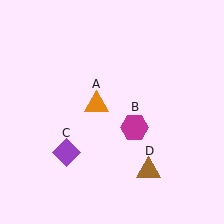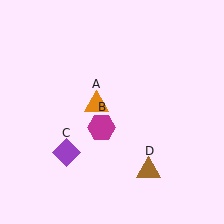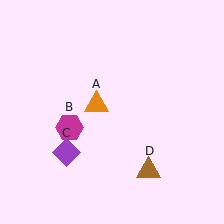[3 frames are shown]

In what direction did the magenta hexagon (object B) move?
The magenta hexagon (object B) moved left.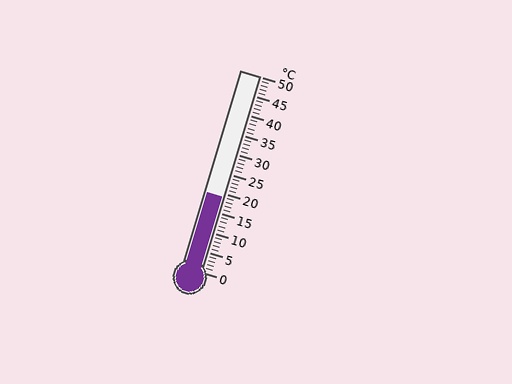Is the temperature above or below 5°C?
The temperature is above 5°C.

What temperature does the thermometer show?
The thermometer shows approximately 19°C.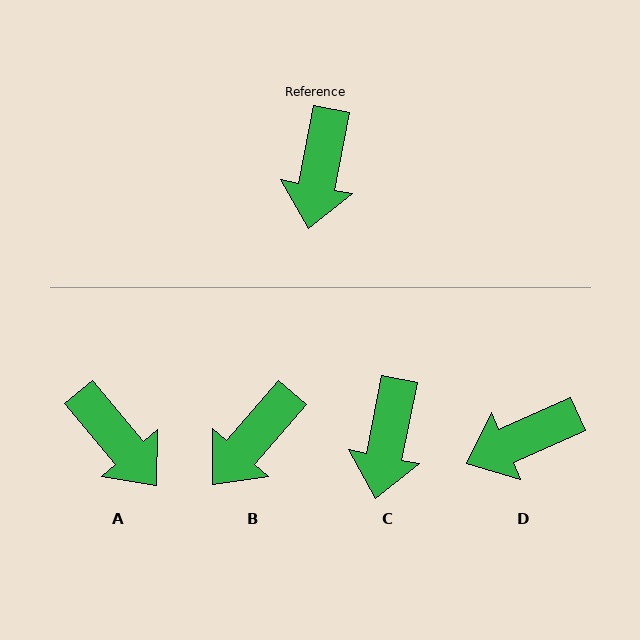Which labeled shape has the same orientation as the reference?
C.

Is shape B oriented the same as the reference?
No, it is off by about 29 degrees.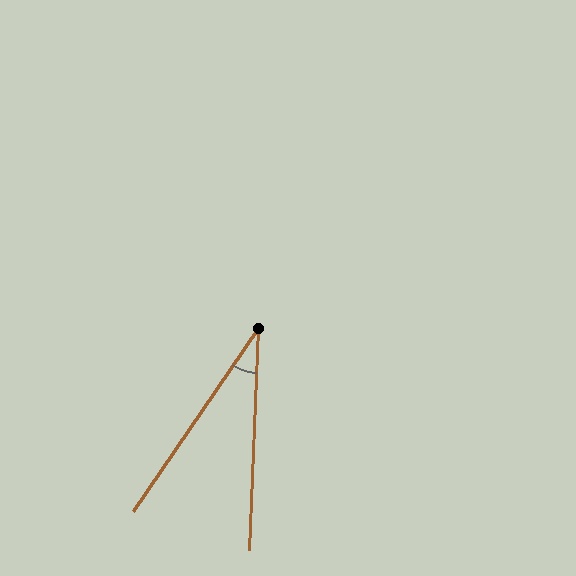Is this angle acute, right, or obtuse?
It is acute.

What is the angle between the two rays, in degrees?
Approximately 32 degrees.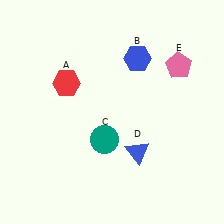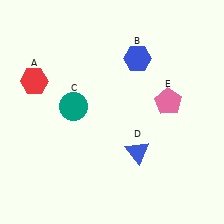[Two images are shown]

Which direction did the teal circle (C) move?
The teal circle (C) moved up.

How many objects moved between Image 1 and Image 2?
3 objects moved between the two images.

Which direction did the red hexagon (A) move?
The red hexagon (A) moved left.